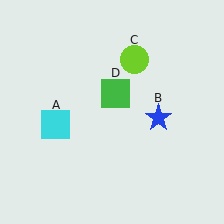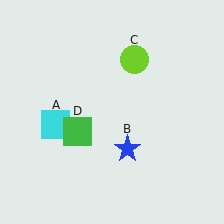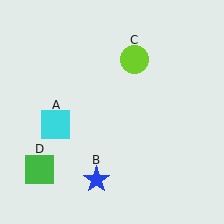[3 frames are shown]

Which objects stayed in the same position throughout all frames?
Cyan square (object A) and lime circle (object C) remained stationary.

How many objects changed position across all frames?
2 objects changed position: blue star (object B), green square (object D).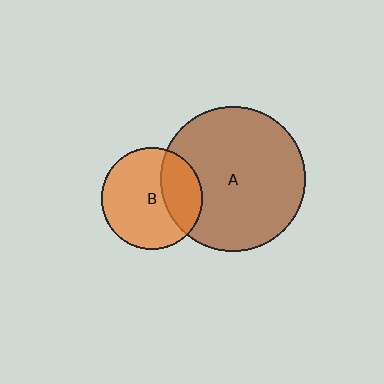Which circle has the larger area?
Circle A (brown).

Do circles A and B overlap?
Yes.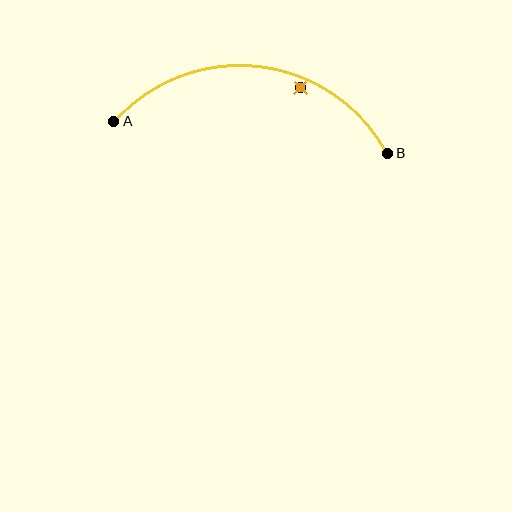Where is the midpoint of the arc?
The arc midpoint is the point on the curve farthest from the straight line joining A and B. It sits above that line.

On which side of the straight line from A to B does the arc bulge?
The arc bulges above the straight line connecting A and B.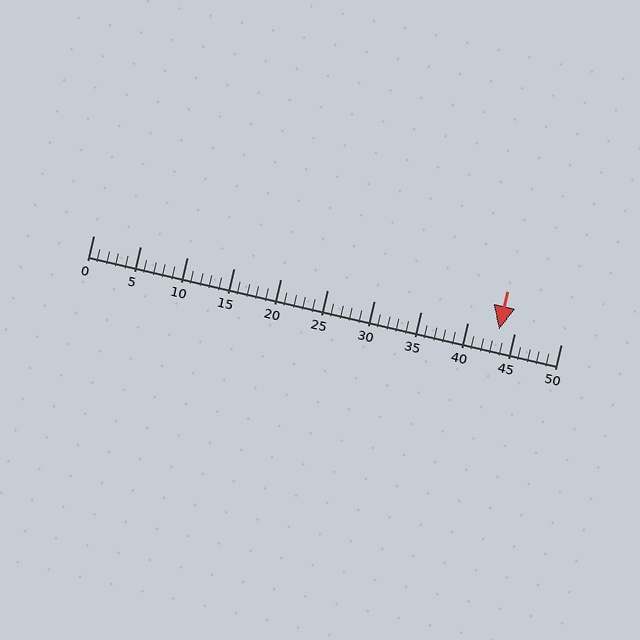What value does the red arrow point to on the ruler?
The red arrow points to approximately 43.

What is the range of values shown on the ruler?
The ruler shows values from 0 to 50.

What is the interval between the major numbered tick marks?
The major tick marks are spaced 5 units apart.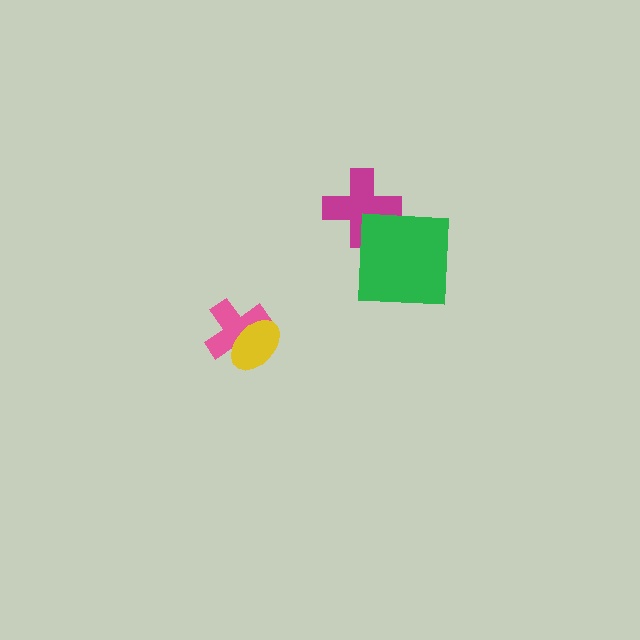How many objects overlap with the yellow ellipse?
1 object overlaps with the yellow ellipse.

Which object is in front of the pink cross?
The yellow ellipse is in front of the pink cross.